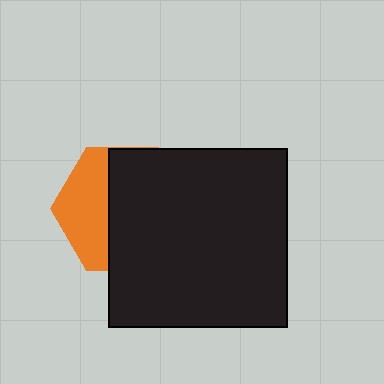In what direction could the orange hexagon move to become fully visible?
The orange hexagon could move left. That would shift it out from behind the black square entirely.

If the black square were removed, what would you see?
You would see the complete orange hexagon.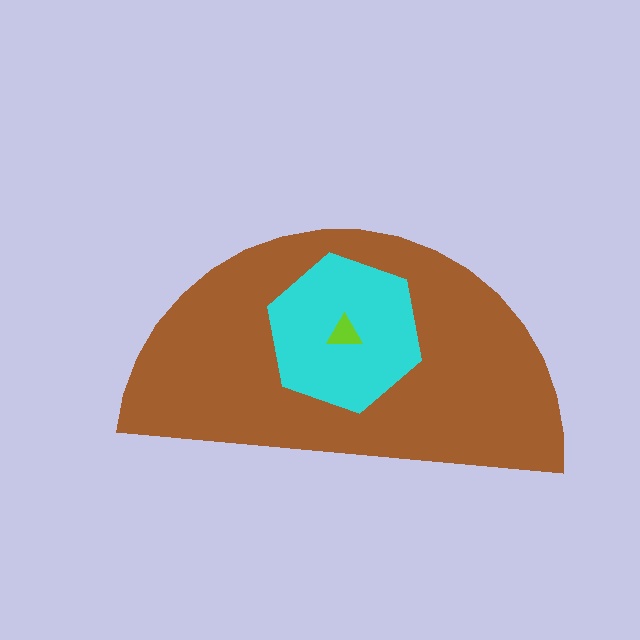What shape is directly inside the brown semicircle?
The cyan hexagon.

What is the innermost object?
The lime triangle.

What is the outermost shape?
The brown semicircle.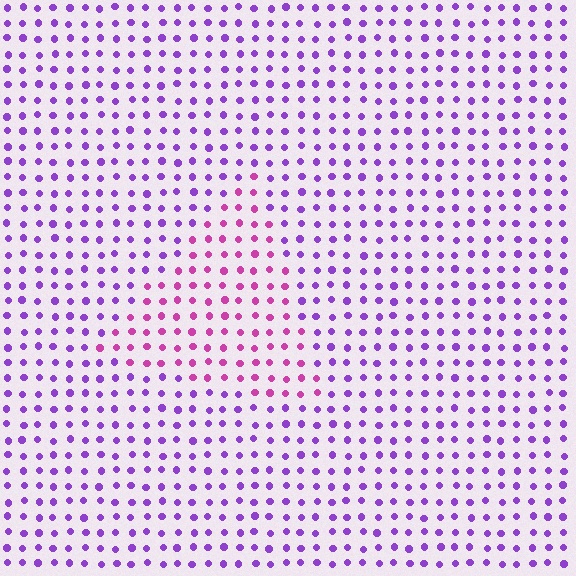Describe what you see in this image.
The image is filled with small purple elements in a uniform arrangement. A triangle-shaped region is visible where the elements are tinted to a slightly different hue, forming a subtle color boundary.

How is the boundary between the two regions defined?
The boundary is defined purely by a slight shift in hue (about 40 degrees). Spacing, size, and orientation are identical on both sides.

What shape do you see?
I see a triangle.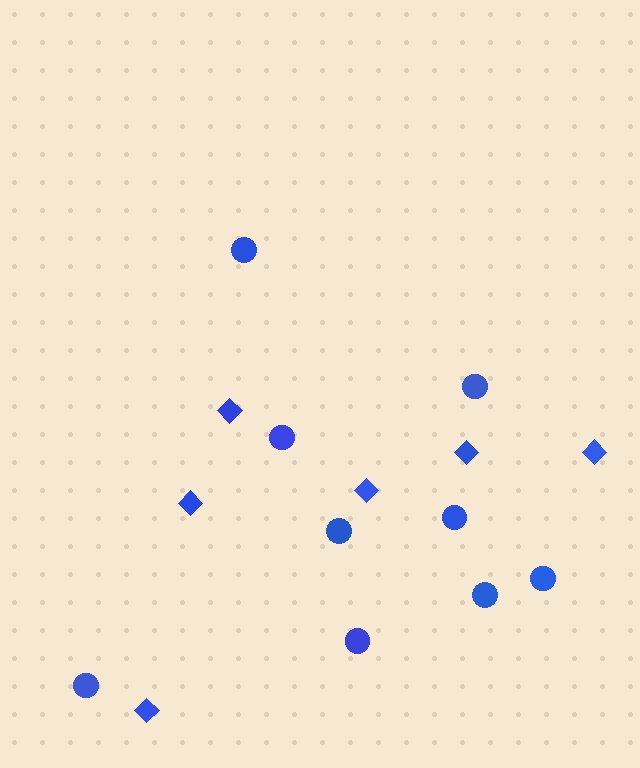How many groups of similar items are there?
There are 2 groups: one group of circles (9) and one group of diamonds (6).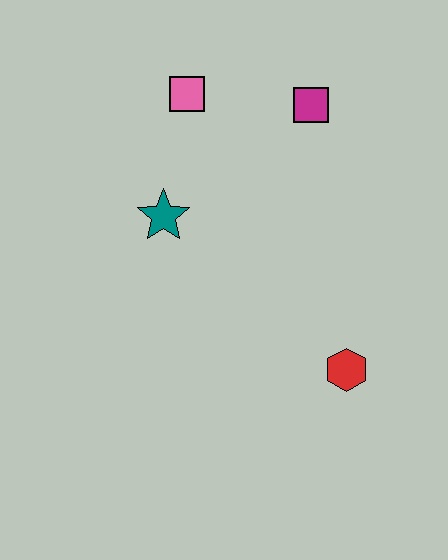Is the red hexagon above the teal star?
No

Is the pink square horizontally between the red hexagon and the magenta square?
No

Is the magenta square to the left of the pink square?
No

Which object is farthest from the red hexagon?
The pink square is farthest from the red hexagon.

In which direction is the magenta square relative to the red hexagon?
The magenta square is above the red hexagon.